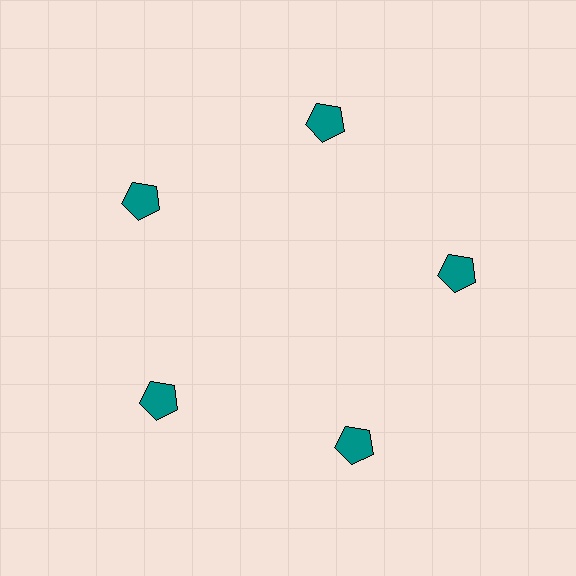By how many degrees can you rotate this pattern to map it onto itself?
The pattern maps onto itself every 72 degrees of rotation.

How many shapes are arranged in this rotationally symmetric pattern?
There are 5 shapes, arranged in 5 groups of 1.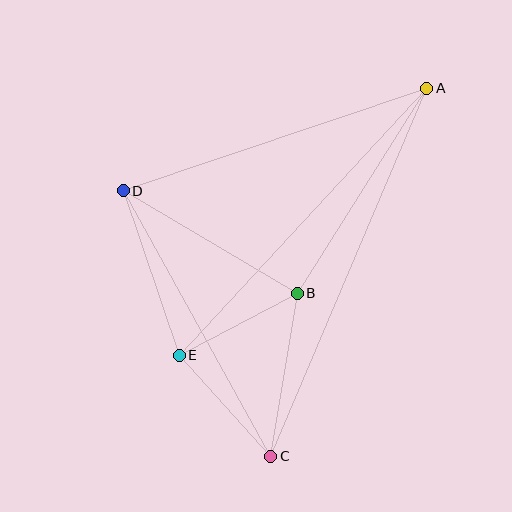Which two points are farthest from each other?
Points A and C are farthest from each other.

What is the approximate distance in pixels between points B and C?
The distance between B and C is approximately 165 pixels.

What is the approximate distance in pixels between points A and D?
The distance between A and D is approximately 320 pixels.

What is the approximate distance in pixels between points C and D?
The distance between C and D is approximately 304 pixels.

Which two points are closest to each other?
Points B and E are closest to each other.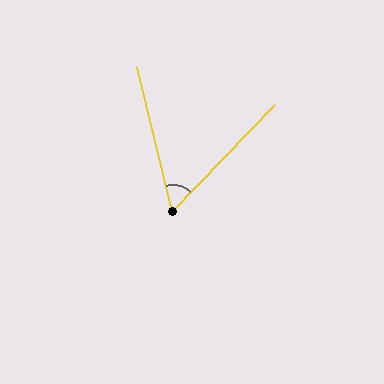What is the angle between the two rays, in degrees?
Approximately 58 degrees.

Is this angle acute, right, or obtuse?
It is acute.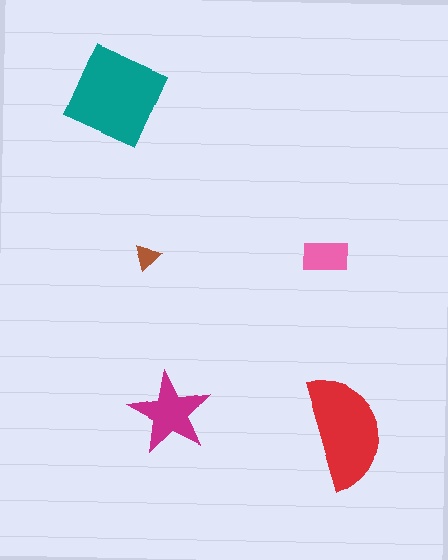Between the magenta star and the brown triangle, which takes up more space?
The magenta star.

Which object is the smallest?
The brown triangle.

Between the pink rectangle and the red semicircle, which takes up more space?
The red semicircle.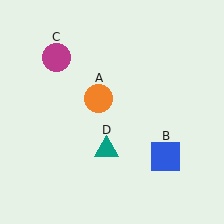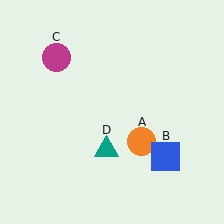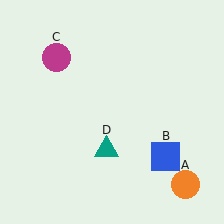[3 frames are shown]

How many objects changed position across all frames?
1 object changed position: orange circle (object A).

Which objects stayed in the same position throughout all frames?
Blue square (object B) and magenta circle (object C) and teal triangle (object D) remained stationary.